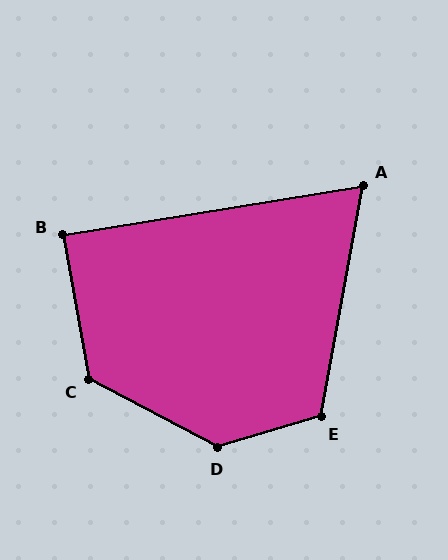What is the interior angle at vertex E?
Approximately 117 degrees (obtuse).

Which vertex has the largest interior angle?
D, at approximately 136 degrees.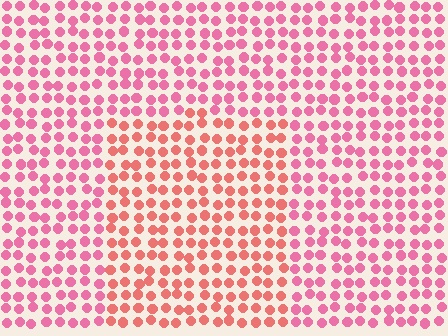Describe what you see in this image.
The image is filled with small pink elements in a uniform arrangement. A rectangle-shaped region is visible where the elements are tinted to a slightly different hue, forming a subtle color boundary.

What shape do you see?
I see a rectangle.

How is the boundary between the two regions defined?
The boundary is defined purely by a slight shift in hue (about 27 degrees). Spacing, size, and orientation are identical on both sides.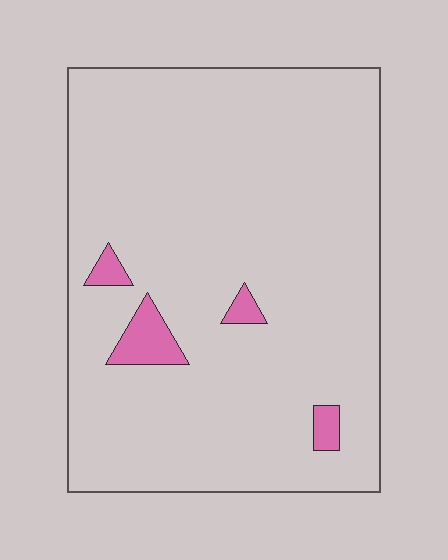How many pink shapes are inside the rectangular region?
4.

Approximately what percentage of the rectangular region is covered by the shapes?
Approximately 5%.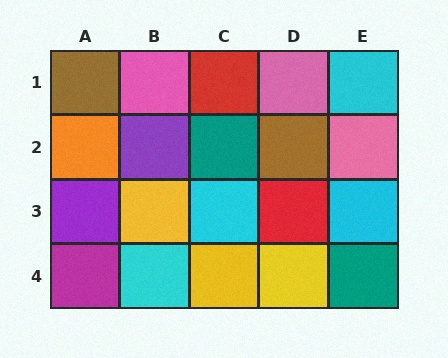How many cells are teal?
2 cells are teal.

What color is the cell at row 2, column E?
Pink.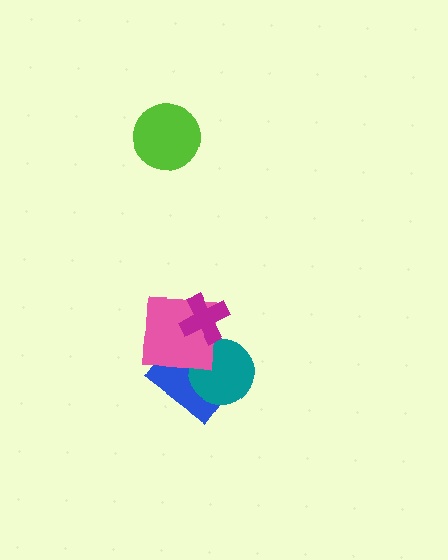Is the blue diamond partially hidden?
Yes, it is partially covered by another shape.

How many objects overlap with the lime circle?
0 objects overlap with the lime circle.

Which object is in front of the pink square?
The magenta cross is in front of the pink square.